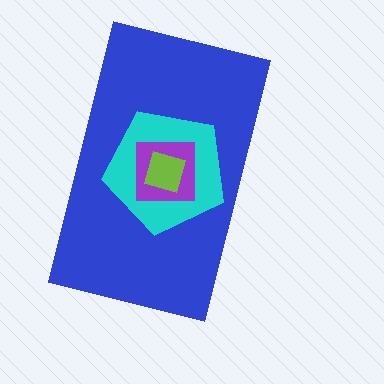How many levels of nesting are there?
4.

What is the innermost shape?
The lime diamond.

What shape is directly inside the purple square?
The lime diamond.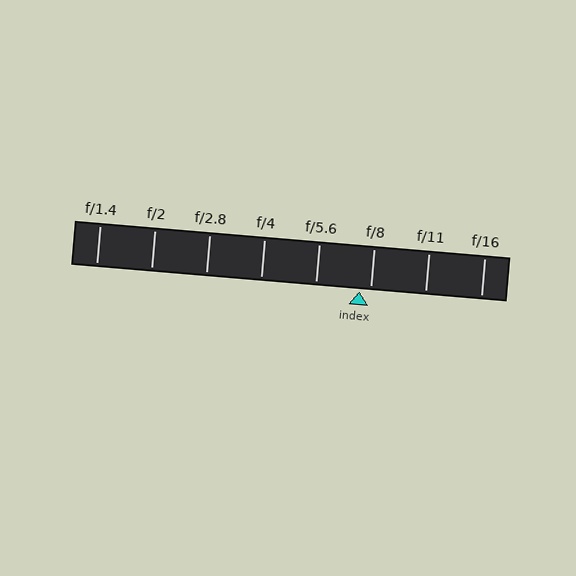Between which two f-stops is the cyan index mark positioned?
The index mark is between f/5.6 and f/8.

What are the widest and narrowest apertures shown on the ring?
The widest aperture shown is f/1.4 and the narrowest is f/16.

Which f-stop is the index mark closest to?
The index mark is closest to f/8.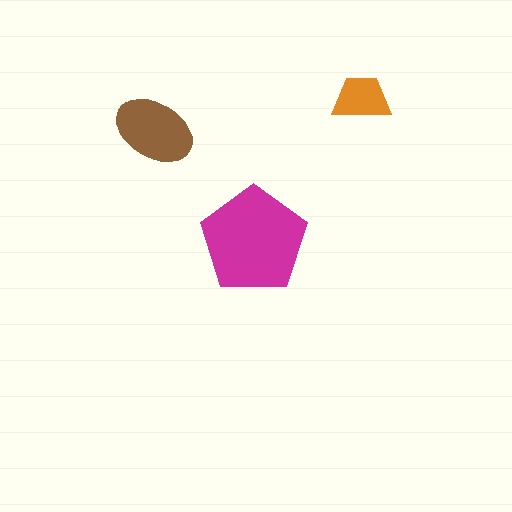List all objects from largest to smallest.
The magenta pentagon, the brown ellipse, the orange trapezoid.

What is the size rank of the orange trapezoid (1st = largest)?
3rd.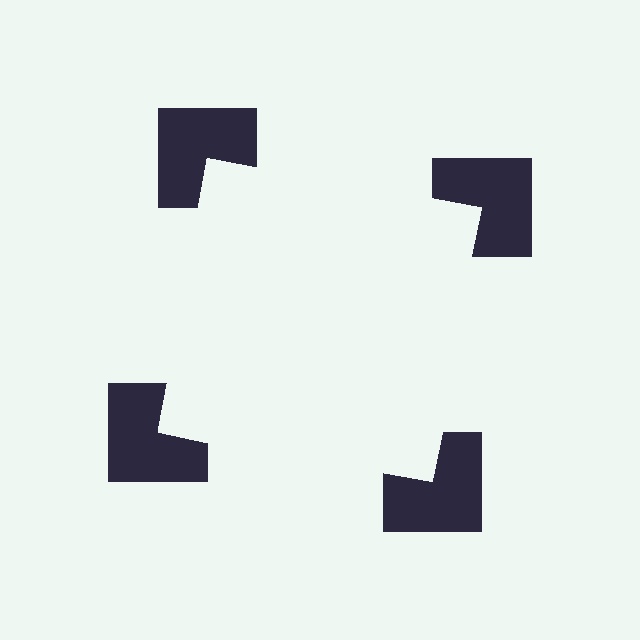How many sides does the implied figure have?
4 sides.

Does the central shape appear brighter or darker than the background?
It typically appears slightly brighter than the background, even though no actual brightness change is drawn.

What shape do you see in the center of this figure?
An illusory square — its edges are inferred from the aligned wedge cuts in the notched squares, not physically drawn.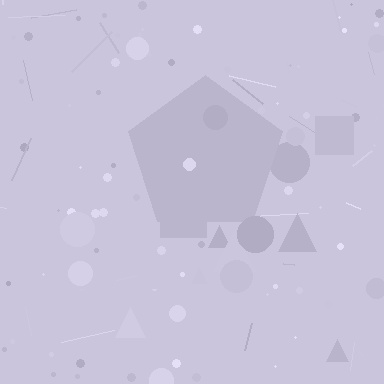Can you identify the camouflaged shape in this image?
The camouflaged shape is a pentagon.